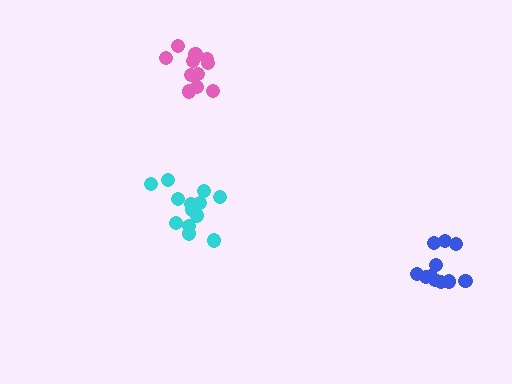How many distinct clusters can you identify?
There are 3 distinct clusters.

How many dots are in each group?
Group 1: 12 dots, Group 2: 11 dots, Group 3: 13 dots (36 total).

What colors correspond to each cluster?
The clusters are colored: pink, blue, cyan.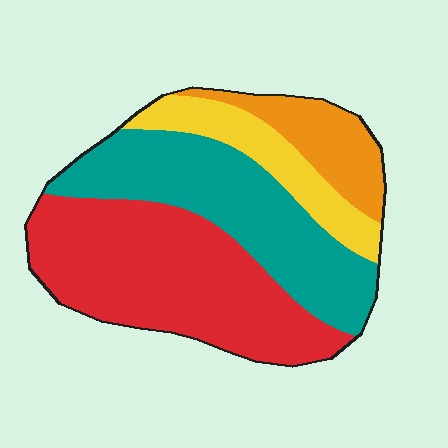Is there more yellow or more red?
Red.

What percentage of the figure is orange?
Orange covers 12% of the figure.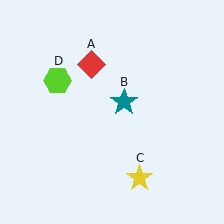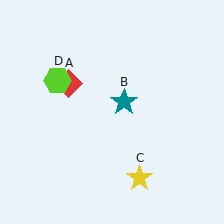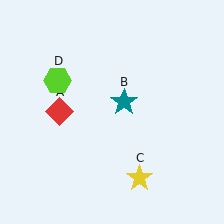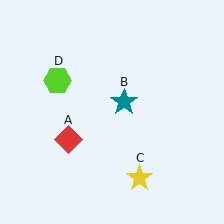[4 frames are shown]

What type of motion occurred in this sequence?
The red diamond (object A) rotated counterclockwise around the center of the scene.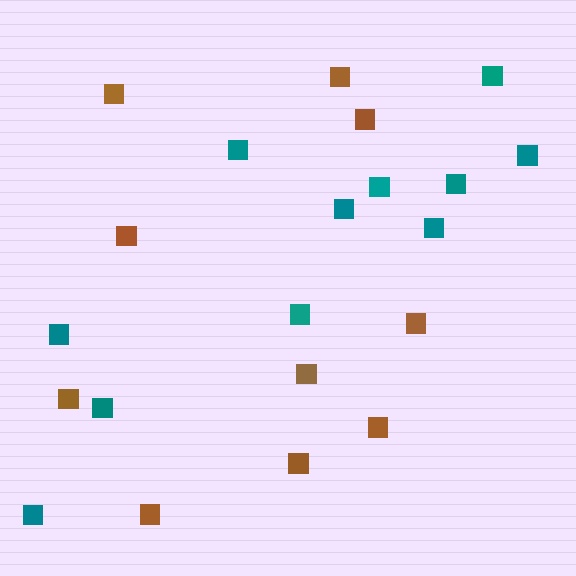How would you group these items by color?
There are 2 groups: one group of teal squares (11) and one group of brown squares (10).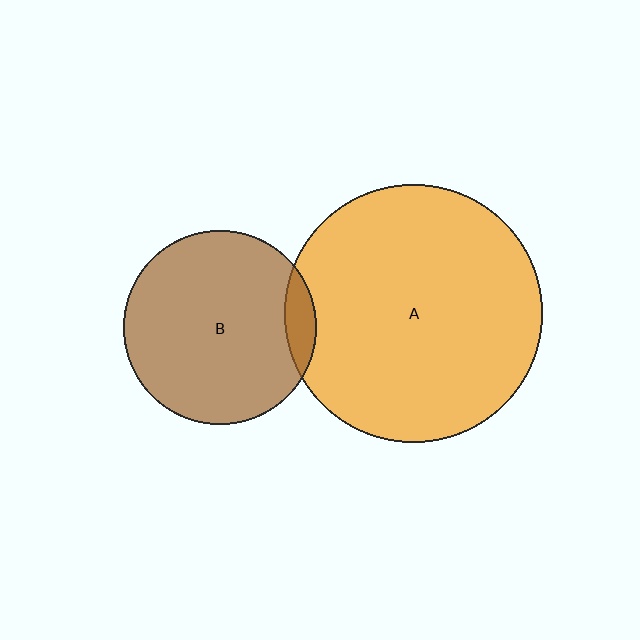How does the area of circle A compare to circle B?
Approximately 1.8 times.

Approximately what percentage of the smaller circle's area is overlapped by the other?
Approximately 10%.